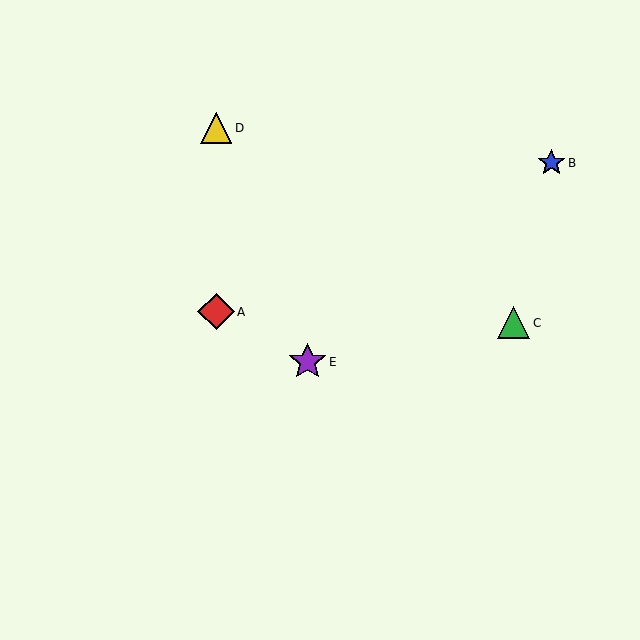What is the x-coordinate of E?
Object E is at x≈307.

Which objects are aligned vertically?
Objects A, D are aligned vertically.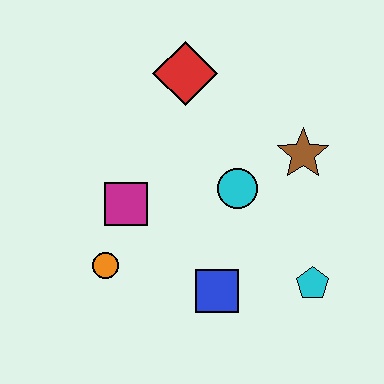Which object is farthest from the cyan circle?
The orange circle is farthest from the cyan circle.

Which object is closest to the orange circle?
The magenta square is closest to the orange circle.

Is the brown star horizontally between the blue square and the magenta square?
No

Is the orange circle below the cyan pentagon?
No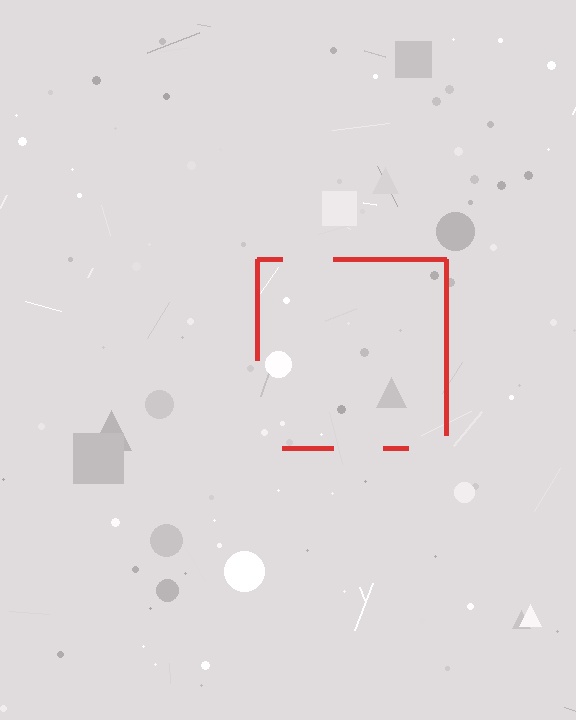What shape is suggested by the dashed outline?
The dashed outline suggests a square.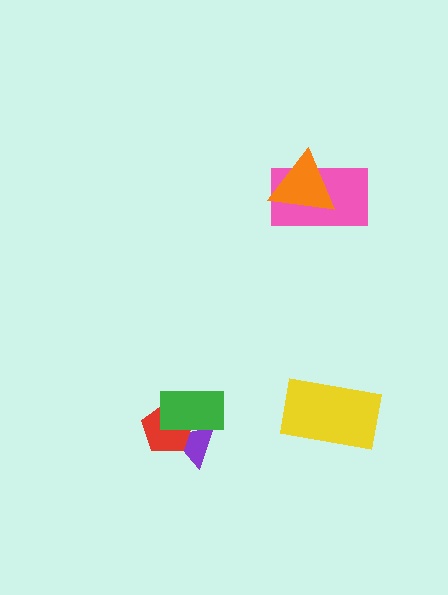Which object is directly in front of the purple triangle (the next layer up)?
The red pentagon is directly in front of the purple triangle.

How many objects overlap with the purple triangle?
2 objects overlap with the purple triangle.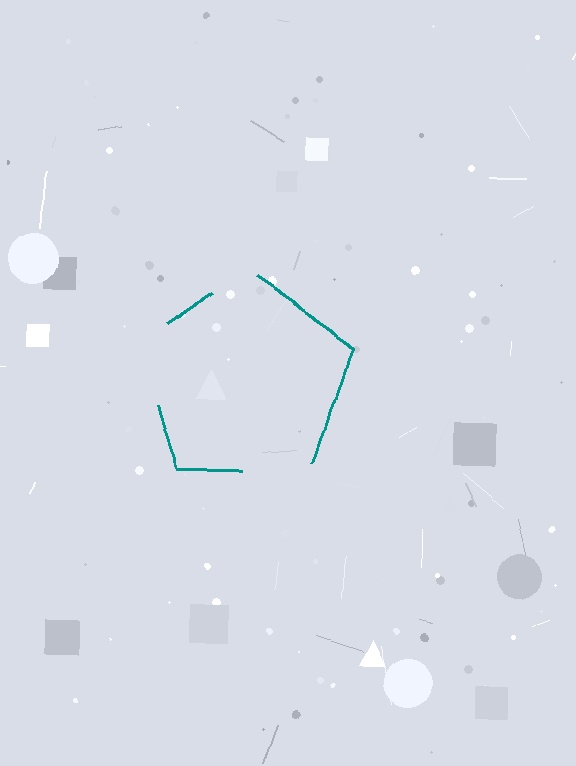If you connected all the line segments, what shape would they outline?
They would outline a pentagon.